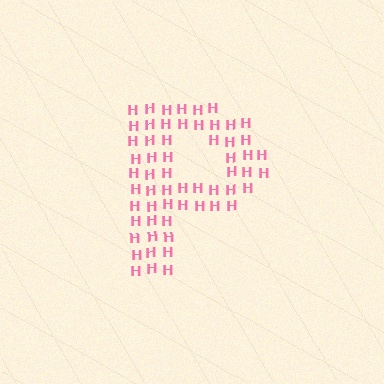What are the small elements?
The small elements are letter H's.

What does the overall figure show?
The overall figure shows the letter P.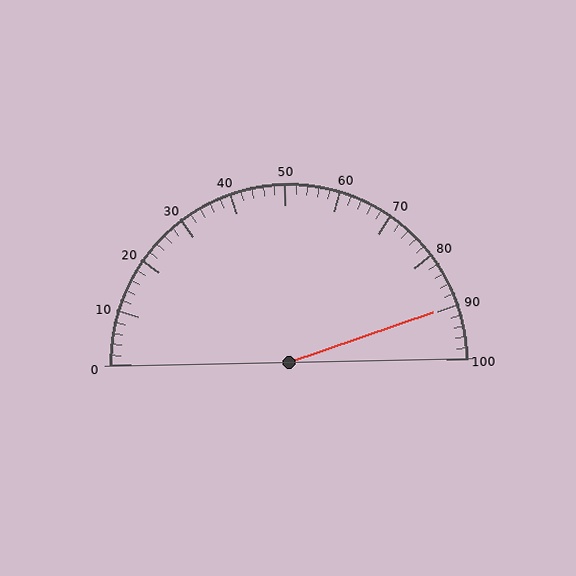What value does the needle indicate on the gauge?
The needle indicates approximately 90.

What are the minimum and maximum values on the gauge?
The gauge ranges from 0 to 100.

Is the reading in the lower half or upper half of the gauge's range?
The reading is in the upper half of the range (0 to 100).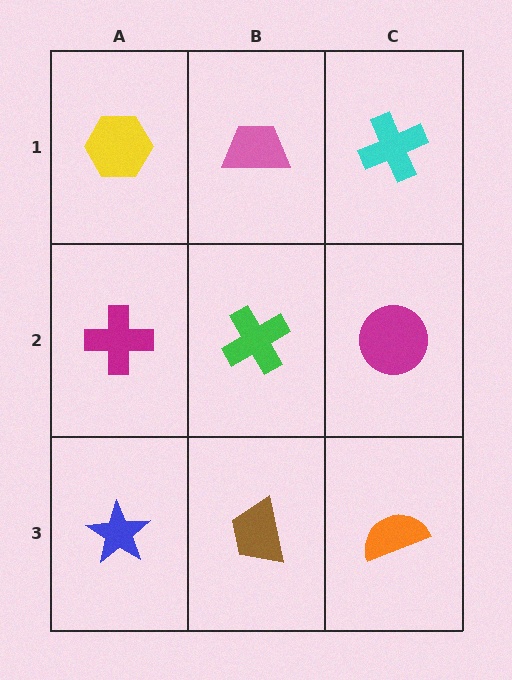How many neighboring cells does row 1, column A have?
2.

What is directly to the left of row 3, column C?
A brown trapezoid.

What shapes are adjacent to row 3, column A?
A magenta cross (row 2, column A), a brown trapezoid (row 3, column B).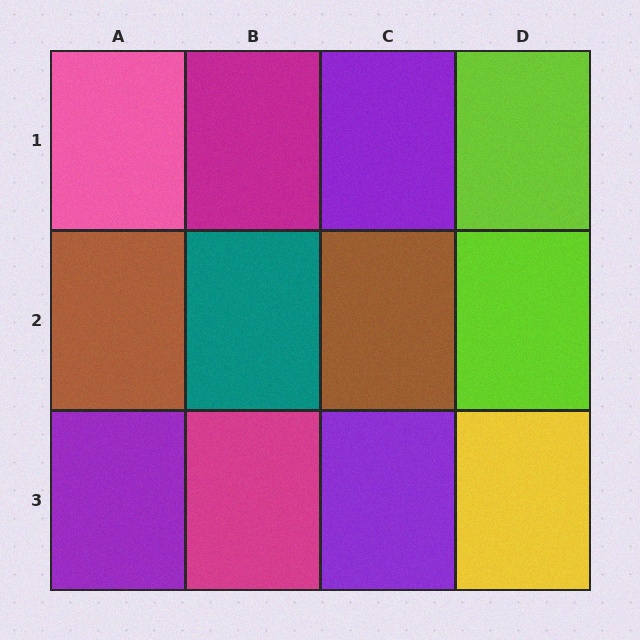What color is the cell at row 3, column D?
Yellow.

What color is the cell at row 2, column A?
Brown.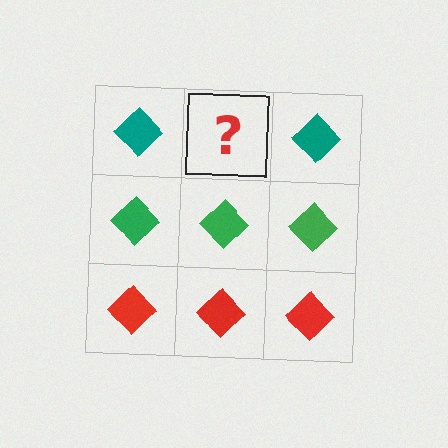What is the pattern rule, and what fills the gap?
The rule is that each row has a consistent color. The gap should be filled with a teal diamond.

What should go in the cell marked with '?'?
The missing cell should contain a teal diamond.